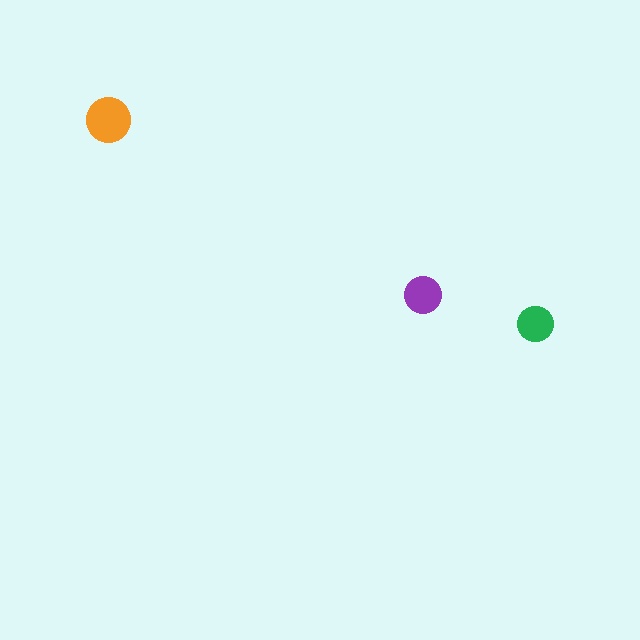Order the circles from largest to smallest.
the orange one, the purple one, the green one.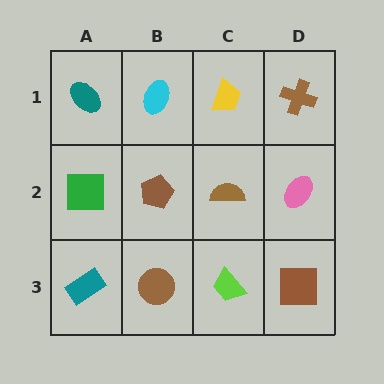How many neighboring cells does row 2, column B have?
4.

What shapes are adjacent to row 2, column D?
A brown cross (row 1, column D), a brown square (row 3, column D), a brown semicircle (row 2, column C).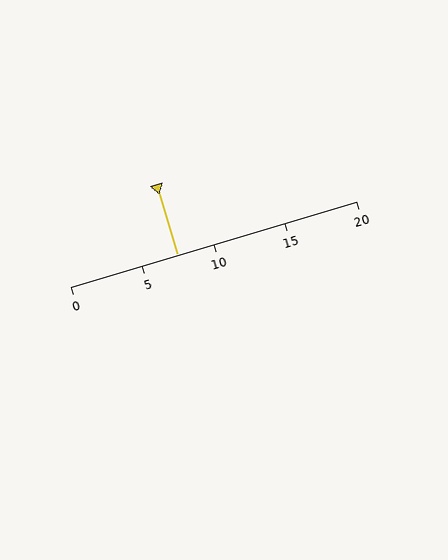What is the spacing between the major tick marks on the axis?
The major ticks are spaced 5 apart.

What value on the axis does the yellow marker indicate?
The marker indicates approximately 7.5.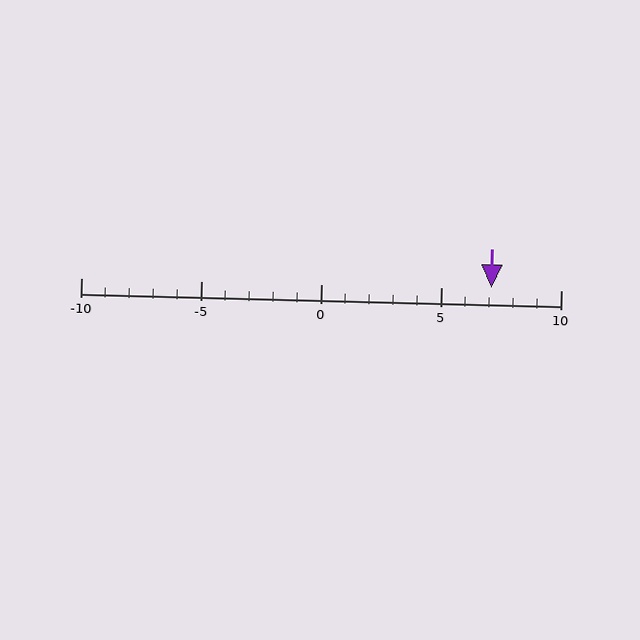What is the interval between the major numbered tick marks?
The major tick marks are spaced 5 units apart.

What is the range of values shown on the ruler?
The ruler shows values from -10 to 10.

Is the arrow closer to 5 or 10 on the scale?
The arrow is closer to 5.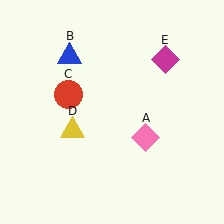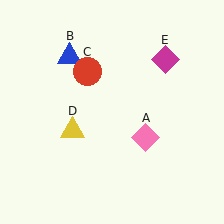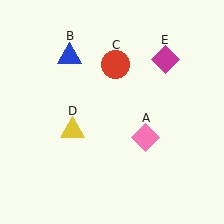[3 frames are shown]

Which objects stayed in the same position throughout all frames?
Pink diamond (object A) and blue triangle (object B) and yellow triangle (object D) and magenta diamond (object E) remained stationary.